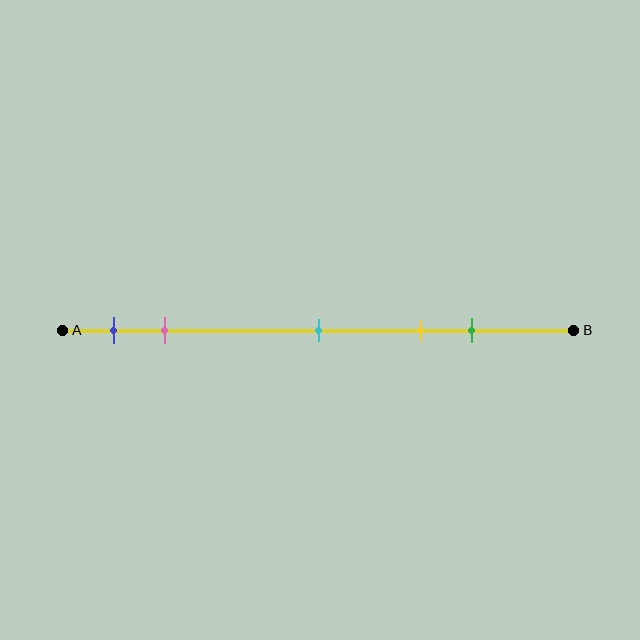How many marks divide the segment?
There are 5 marks dividing the segment.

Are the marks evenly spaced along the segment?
No, the marks are not evenly spaced.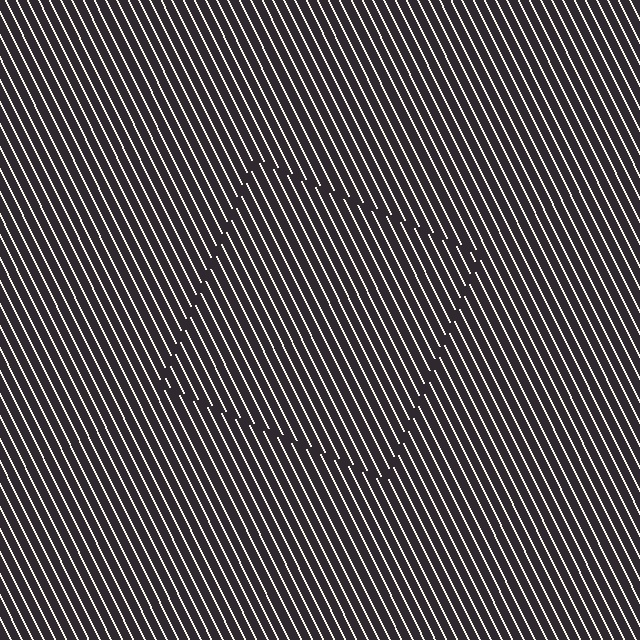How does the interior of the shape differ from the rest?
The interior of the shape contains the same grating, shifted by half a period — the contour is defined by the phase discontinuity where line-ends from the inner and outer gratings abut.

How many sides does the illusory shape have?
4 sides — the line-ends trace a square.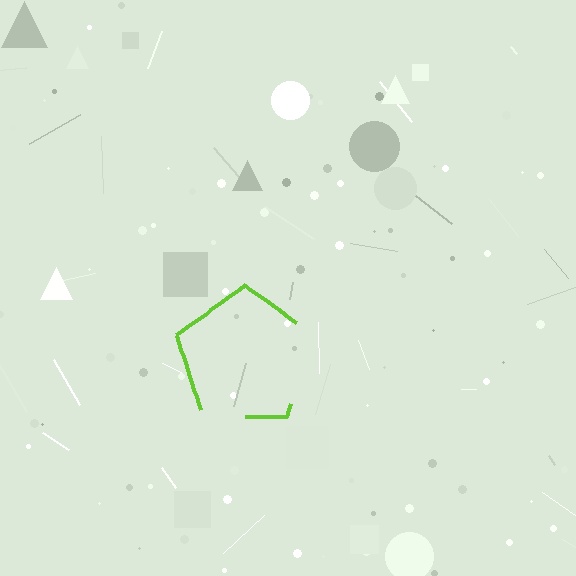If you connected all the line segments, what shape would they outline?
They would outline a pentagon.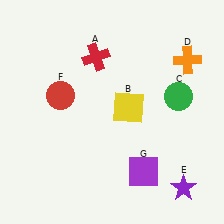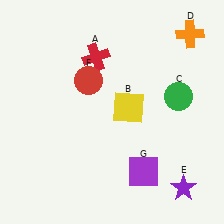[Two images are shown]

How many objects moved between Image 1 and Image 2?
2 objects moved between the two images.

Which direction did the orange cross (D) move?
The orange cross (D) moved up.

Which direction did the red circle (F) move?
The red circle (F) moved right.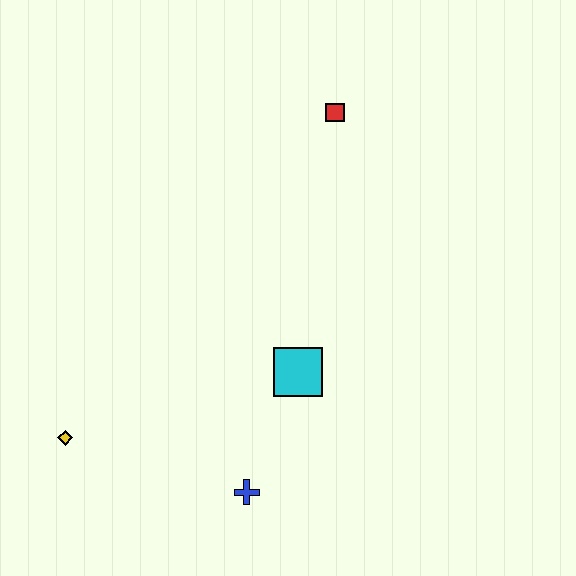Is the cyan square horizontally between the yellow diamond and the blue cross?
No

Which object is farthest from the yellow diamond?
The red square is farthest from the yellow diamond.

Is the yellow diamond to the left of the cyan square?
Yes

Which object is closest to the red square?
The cyan square is closest to the red square.